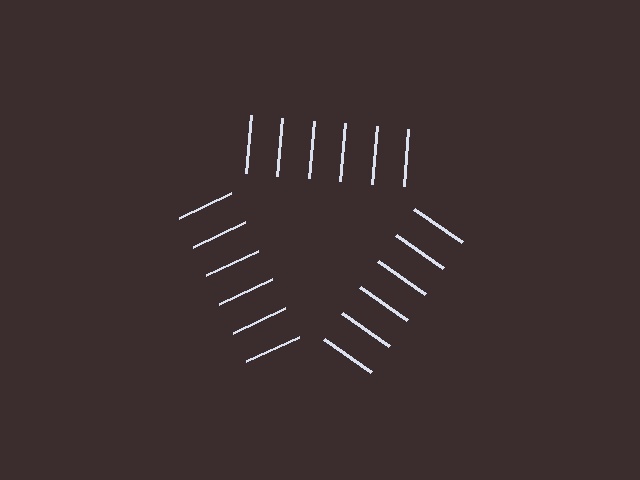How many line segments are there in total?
18 — 6 along each of the 3 edges.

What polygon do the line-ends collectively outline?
An illusory triangle — the line segments terminate on its edges but no continuous stroke is drawn.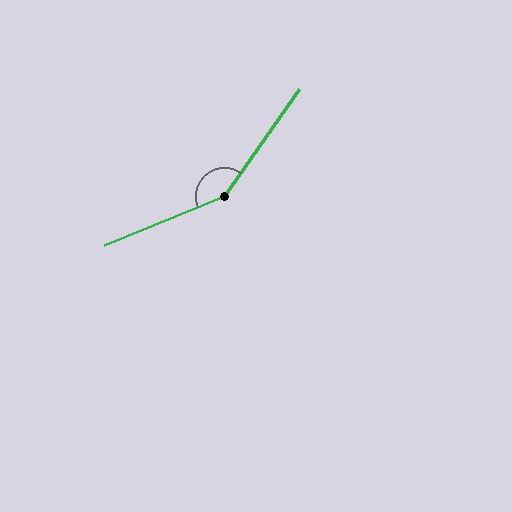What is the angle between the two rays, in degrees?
Approximately 147 degrees.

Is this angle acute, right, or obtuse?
It is obtuse.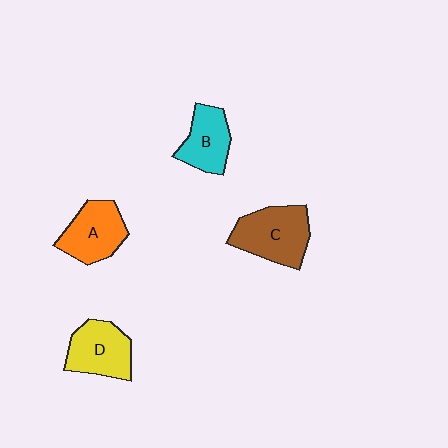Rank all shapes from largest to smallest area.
From largest to smallest: C (brown), D (yellow), A (orange), B (cyan).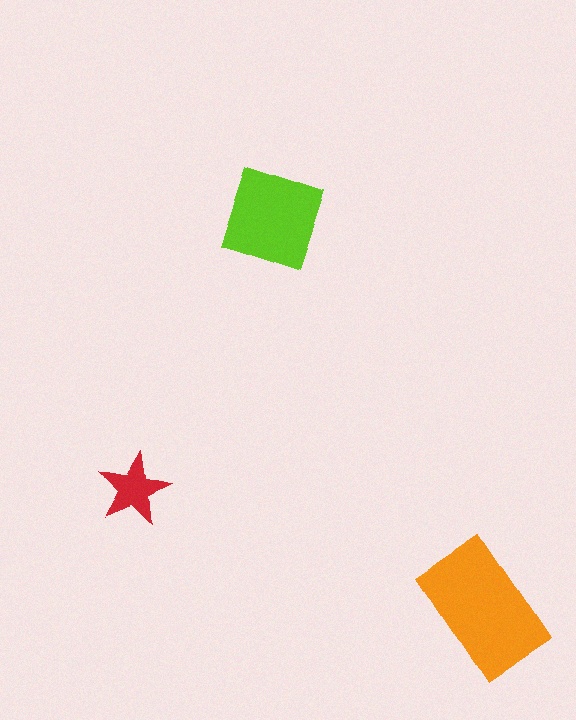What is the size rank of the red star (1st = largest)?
3rd.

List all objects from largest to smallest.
The orange rectangle, the lime diamond, the red star.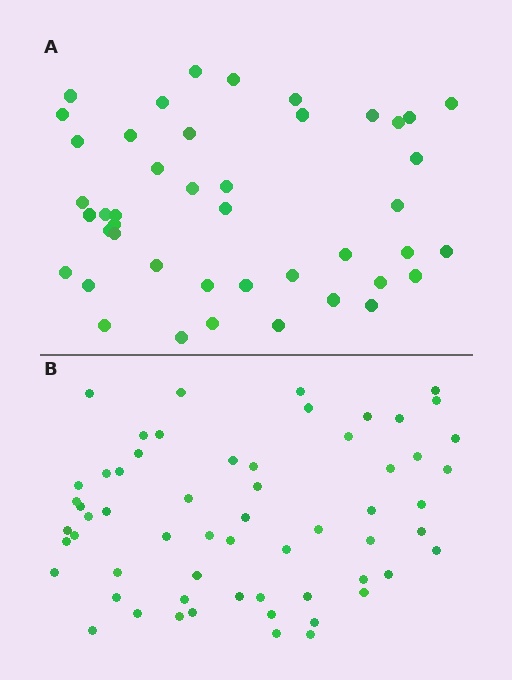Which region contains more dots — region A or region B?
Region B (the bottom region) has more dots.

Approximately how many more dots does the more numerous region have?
Region B has approximately 15 more dots than region A.